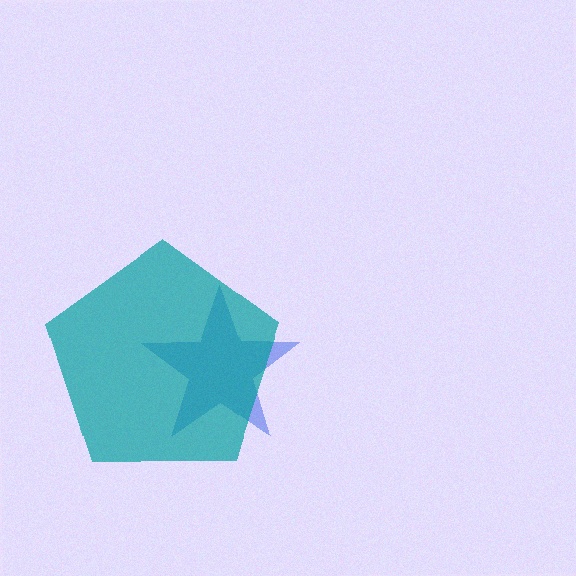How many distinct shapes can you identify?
There are 2 distinct shapes: a blue star, a teal pentagon.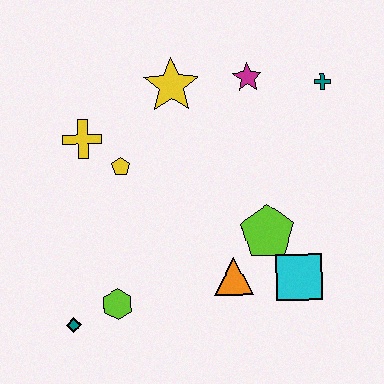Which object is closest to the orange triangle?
The lime pentagon is closest to the orange triangle.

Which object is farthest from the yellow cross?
The cyan square is farthest from the yellow cross.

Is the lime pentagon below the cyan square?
No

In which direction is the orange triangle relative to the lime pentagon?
The orange triangle is below the lime pentagon.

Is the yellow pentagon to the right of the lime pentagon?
No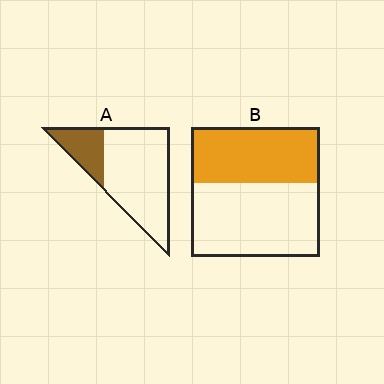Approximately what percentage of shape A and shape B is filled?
A is approximately 25% and B is approximately 45%.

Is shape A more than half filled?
No.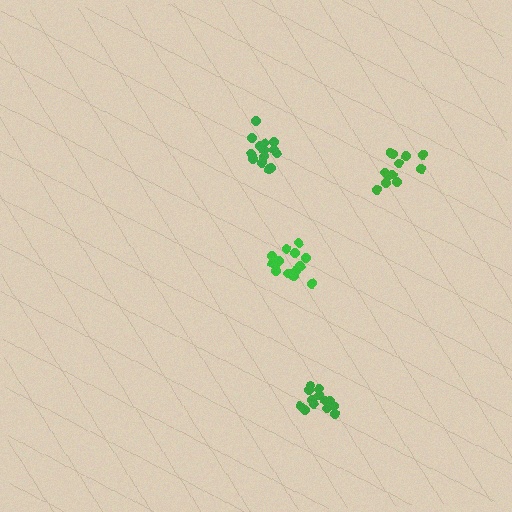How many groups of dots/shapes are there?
There are 4 groups.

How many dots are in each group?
Group 1: 12 dots, Group 2: 14 dots, Group 3: 14 dots, Group 4: 14 dots (54 total).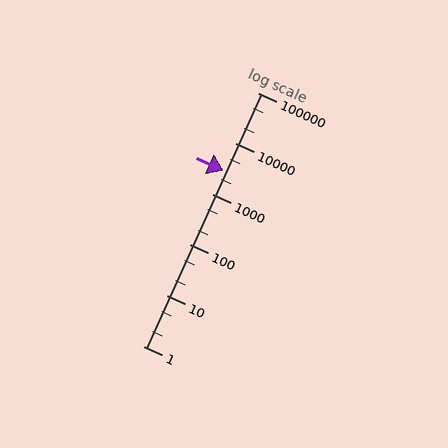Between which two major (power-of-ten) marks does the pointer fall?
The pointer is between 1000 and 10000.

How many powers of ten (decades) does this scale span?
The scale spans 5 decades, from 1 to 100000.